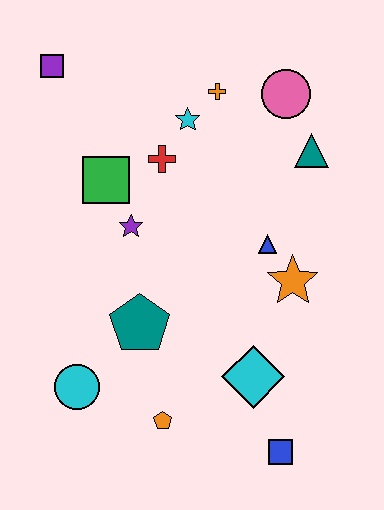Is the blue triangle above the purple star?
No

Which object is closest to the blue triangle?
The orange star is closest to the blue triangle.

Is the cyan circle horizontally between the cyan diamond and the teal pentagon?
No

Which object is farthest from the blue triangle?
The purple square is farthest from the blue triangle.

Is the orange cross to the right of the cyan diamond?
No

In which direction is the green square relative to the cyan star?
The green square is to the left of the cyan star.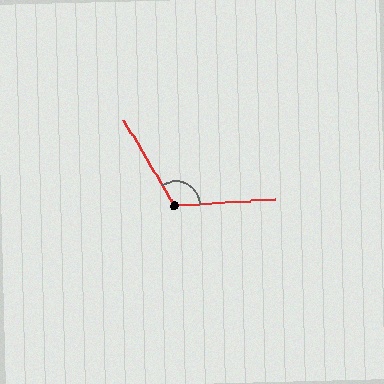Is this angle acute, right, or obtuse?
It is obtuse.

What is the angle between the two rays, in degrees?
Approximately 116 degrees.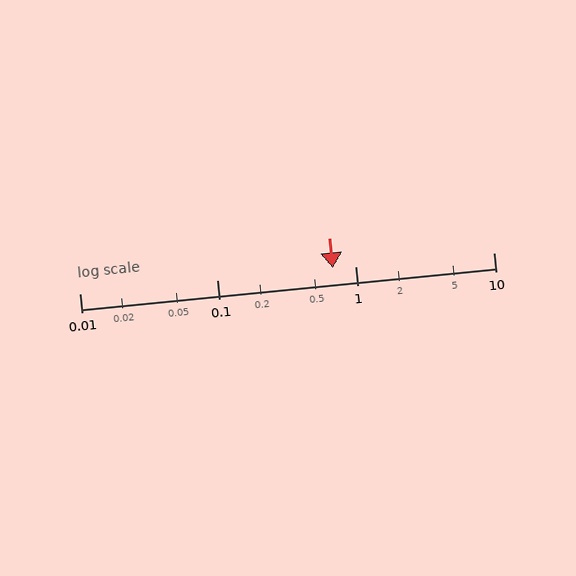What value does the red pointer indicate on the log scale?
The pointer indicates approximately 0.68.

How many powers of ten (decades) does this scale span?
The scale spans 3 decades, from 0.01 to 10.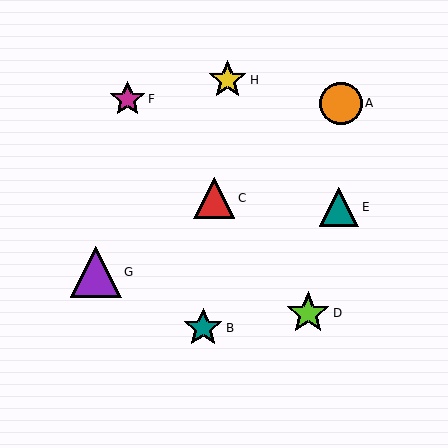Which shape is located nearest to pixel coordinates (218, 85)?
The yellow star (labeled H) at (227, 80) is nearest to that location.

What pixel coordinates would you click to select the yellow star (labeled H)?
Click at (227, 80) to select the yellow star H.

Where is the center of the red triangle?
The center of the red triangle is at (214, 198).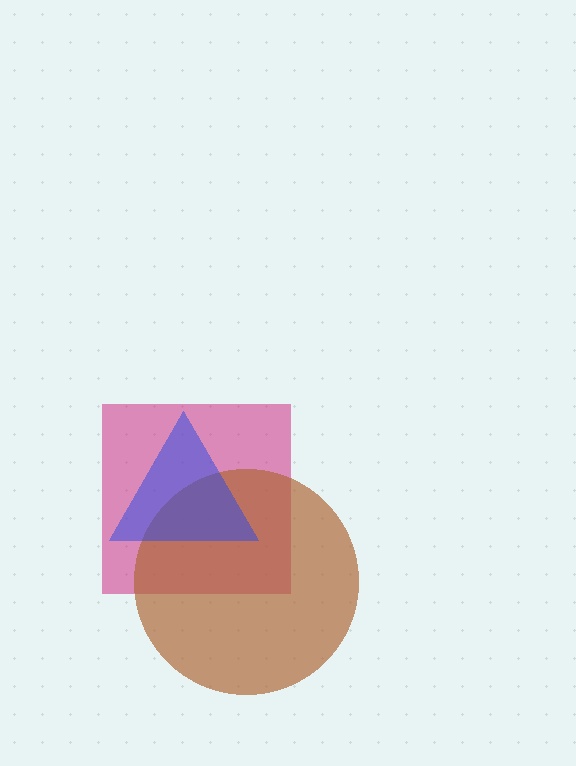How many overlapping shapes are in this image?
There are 3 overlapping shapes in the image.